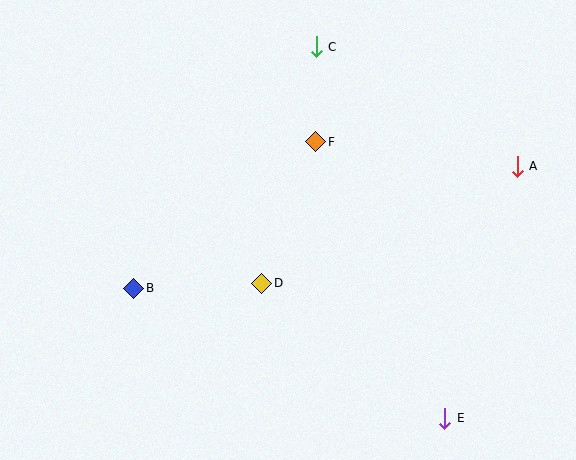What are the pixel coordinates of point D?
Point D is at (262, 283).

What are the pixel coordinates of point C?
Point C is at (316, 47).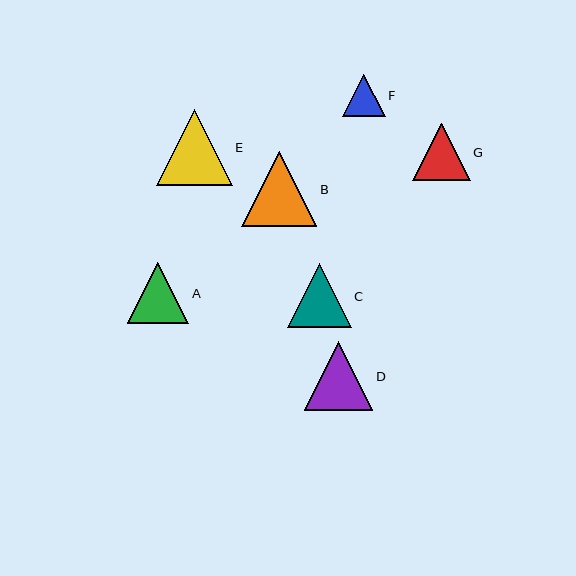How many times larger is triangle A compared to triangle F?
Triangle A is approximately 1.5 times the size of triangle F.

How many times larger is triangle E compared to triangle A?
Triangle E is approximately 1.2 times the size of triangle A.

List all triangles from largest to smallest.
From largest to smallest: E, B, D, C, A, G, F.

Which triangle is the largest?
Triangle E is the largest with a size of approximately 76 pixels.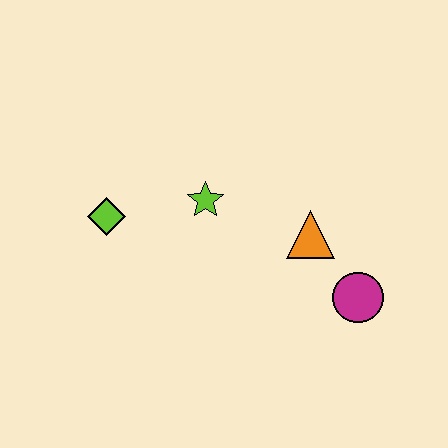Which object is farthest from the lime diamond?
The magenta circle is farthest from the lime diamond.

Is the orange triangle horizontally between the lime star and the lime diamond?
No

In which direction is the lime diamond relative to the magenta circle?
The lime diamond is to the left of the magenta circle.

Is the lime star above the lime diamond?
Yes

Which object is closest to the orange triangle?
The magenta circle is closest to the orange triangle.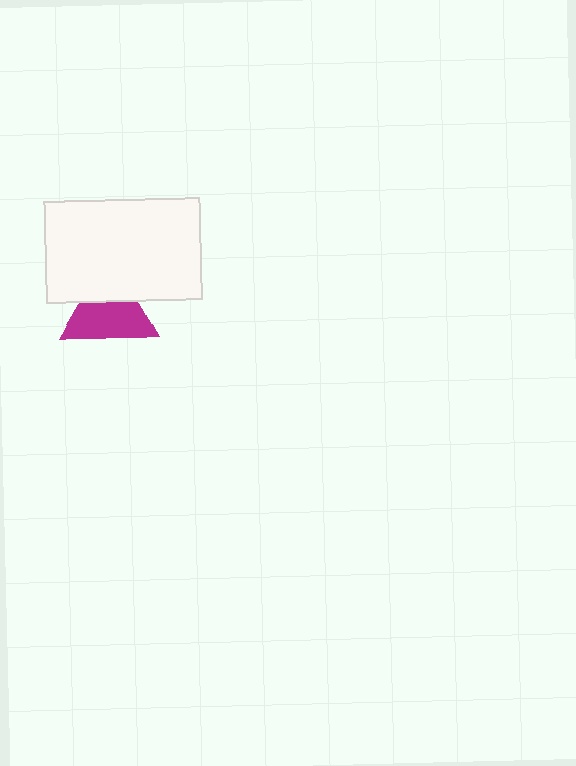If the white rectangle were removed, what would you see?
You would see the complete magenta triangle.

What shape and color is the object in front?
The object in front is a white rectangle.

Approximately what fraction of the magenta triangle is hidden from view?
Roughly 34% of the magenta triangle is hidden behind the white rectangle.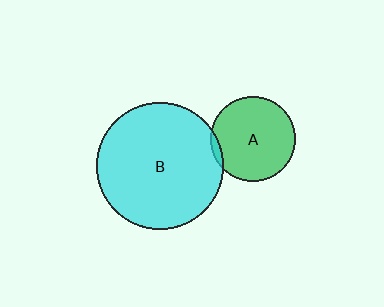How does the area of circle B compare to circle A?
Approximately 2.2 times.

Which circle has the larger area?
Circle B (cyan).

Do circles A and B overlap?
Yes.